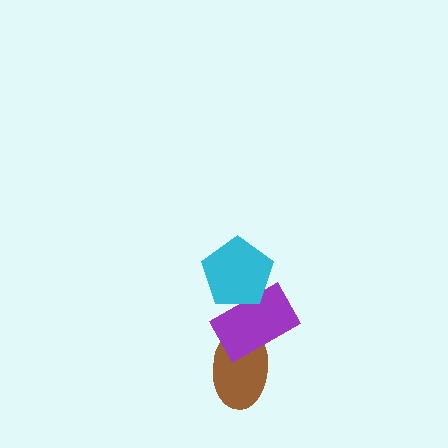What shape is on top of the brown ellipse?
The purple rectangle is on top of the brown ellipse.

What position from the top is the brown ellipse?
The brown ellipse is 3rd from the top.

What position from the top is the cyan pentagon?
The cyan pentagon is 1st from the top.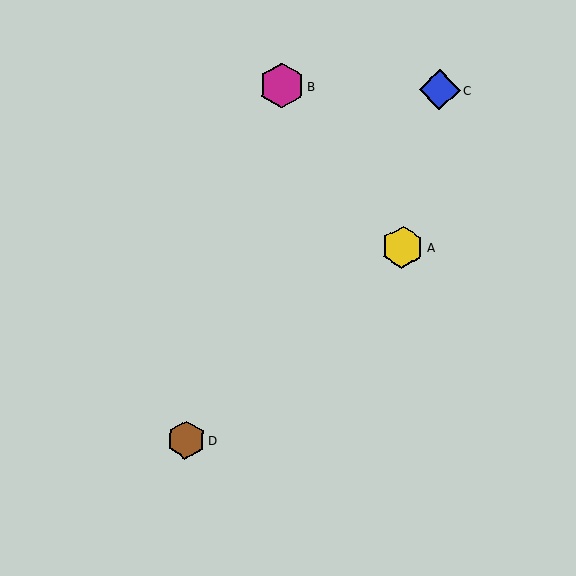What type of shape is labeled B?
Shape B is a magenta hexagon.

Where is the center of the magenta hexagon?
The center of the magenta hexagon is at (282, 85).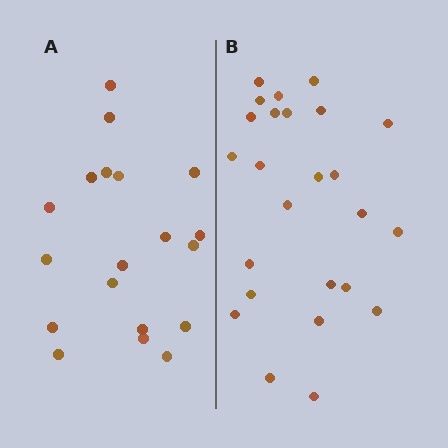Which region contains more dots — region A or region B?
Region B (the right region) has more dots.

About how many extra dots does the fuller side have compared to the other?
Region B has about 6 more dots than region A.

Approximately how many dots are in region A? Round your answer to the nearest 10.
About 20 dots. (The exact count is 19, which rounds to 20.)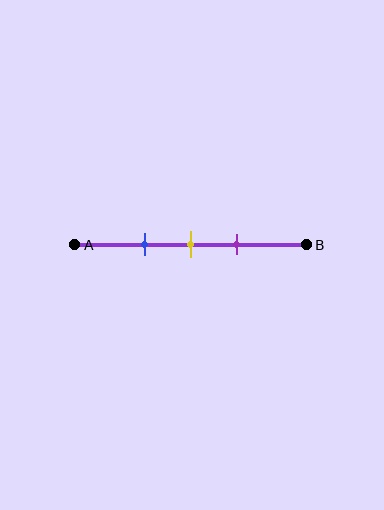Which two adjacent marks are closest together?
The yellow and purple marks are the closest adjacent pair.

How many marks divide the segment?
There are 3 marks dividing the segment.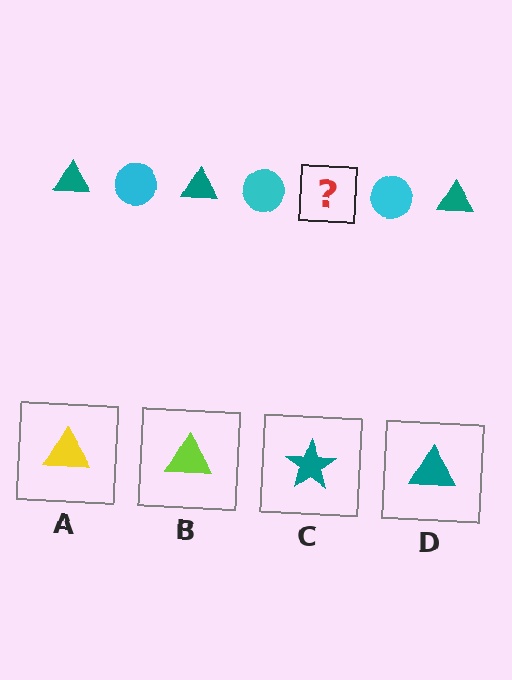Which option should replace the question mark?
Option D.